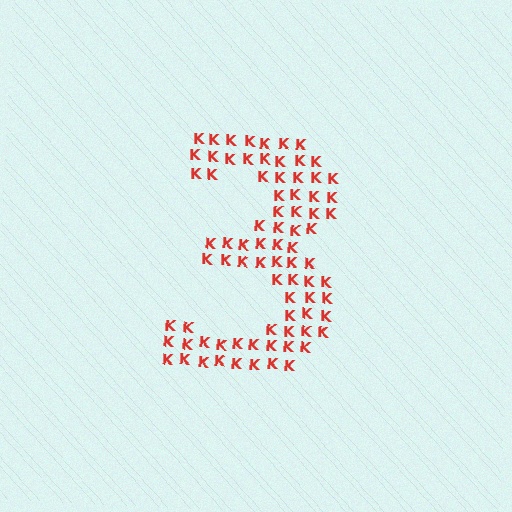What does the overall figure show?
The overall figure shows the digit 3.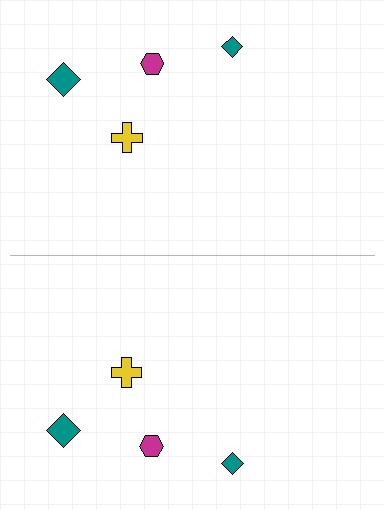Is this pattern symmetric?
Yes, this pattern has bilateral (reflection) symmetry.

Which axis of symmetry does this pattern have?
The pattern has a horizontal axis of symmetry running through the center of the image.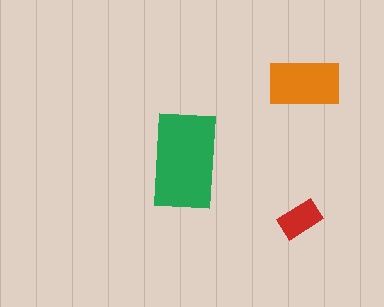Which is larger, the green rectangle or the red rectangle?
The green one.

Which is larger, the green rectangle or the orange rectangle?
The green one.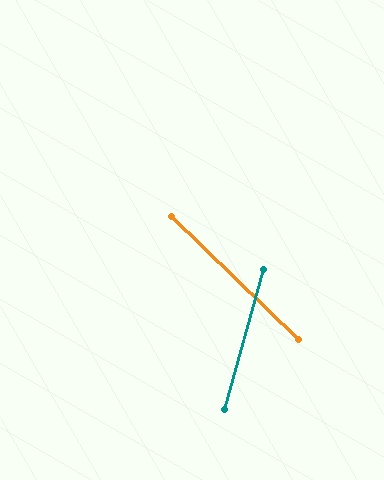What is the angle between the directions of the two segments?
Approximately 61 degrees.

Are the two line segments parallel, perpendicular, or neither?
Neither parallel nor perpendicular — they differ by about 61°.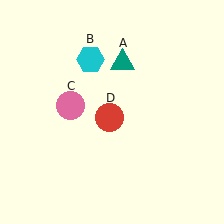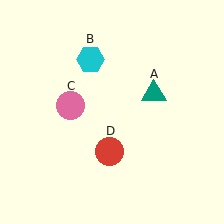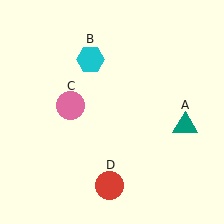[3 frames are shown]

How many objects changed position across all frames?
2 objects changed position: teal triangle (object A), red circle (object D).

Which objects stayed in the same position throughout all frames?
Cyan hexagon (object B) and pink circle (object C) remained stationary.